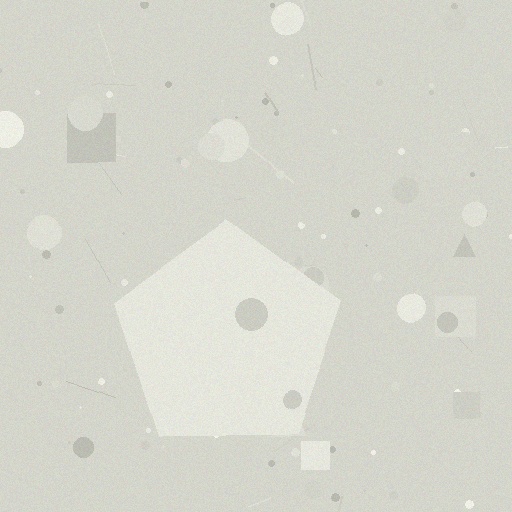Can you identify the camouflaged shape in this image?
The camouflaged shape is a pentagon.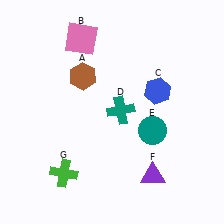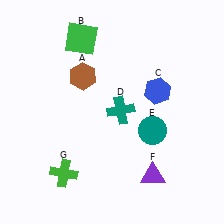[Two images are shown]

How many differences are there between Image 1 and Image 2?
There is 1 difference between the two images.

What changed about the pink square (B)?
In Image 1, B is pink. In Image 2, it changed to green.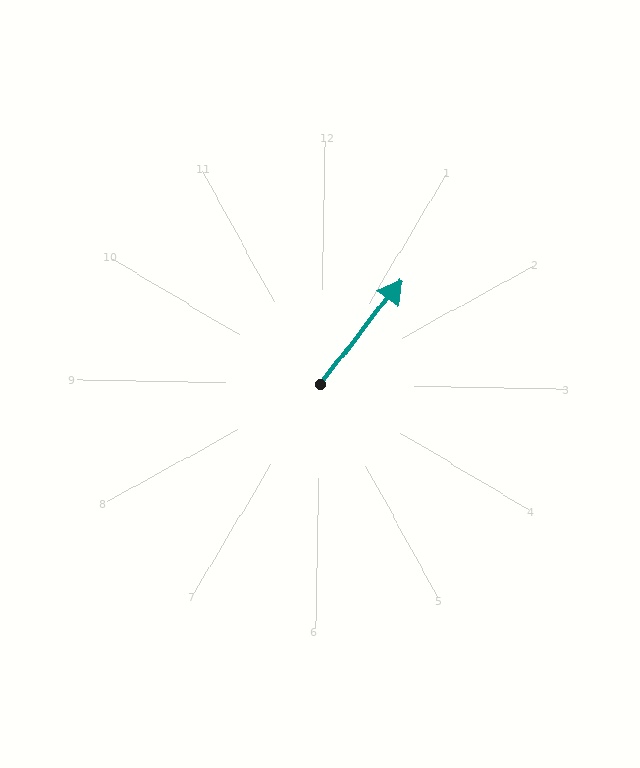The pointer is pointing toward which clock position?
Roughly 1 o'clock.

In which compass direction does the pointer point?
Northeast.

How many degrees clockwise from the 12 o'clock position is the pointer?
Approximately 37 degrees.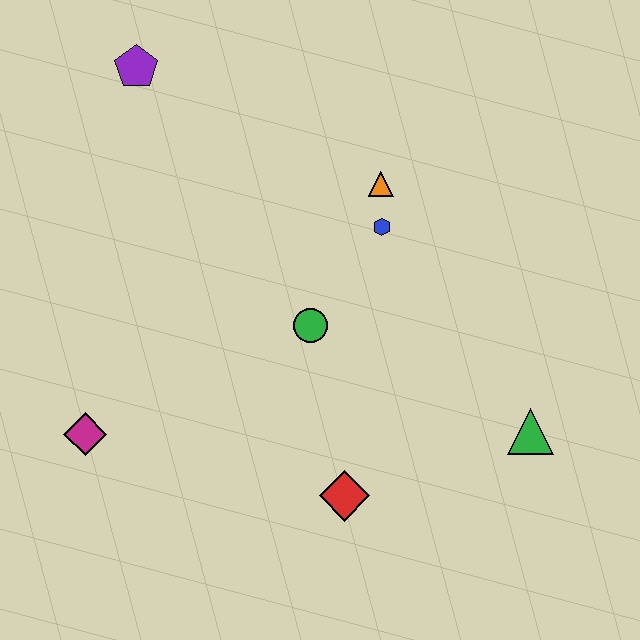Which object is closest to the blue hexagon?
The orange triangle is closest to the blue hexagon.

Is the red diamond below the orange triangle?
Yes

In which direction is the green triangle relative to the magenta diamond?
The green triangle is to the right of the magenta diamond.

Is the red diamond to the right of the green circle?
Yes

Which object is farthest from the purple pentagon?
The green triangle is farthest from the purple pentagon.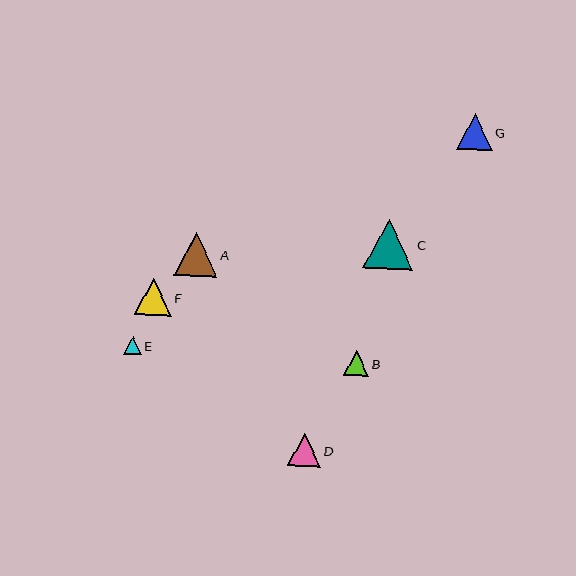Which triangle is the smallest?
Triangle E is the smallest with a size of approximately 17 pixels.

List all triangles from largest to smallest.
From largest to smallest: C, A, F, G, D, B, E.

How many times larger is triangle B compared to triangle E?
Triangle B is approximately 1.4 times the size of triangle E.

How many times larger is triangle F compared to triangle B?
Triangle F is approximately 1.5 times the size of triangle B.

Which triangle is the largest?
Triangle C is the largest with a size of approximately 50 pixels.